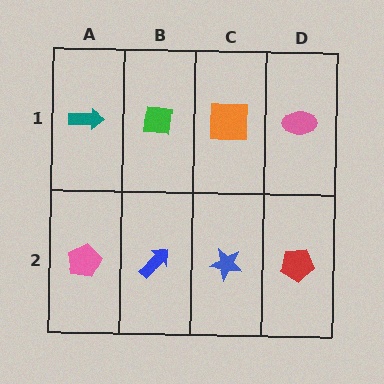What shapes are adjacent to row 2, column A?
A teal arrow (row 1, column A), a blue arrow (row 2, column B).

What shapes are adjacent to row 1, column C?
A blue star (row 2, column C), a green square (row 1, column B), a pink ellipse (row 1, column D).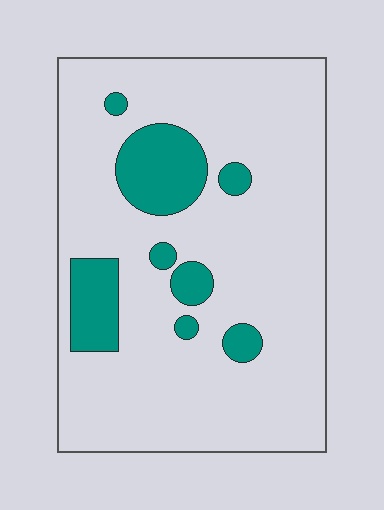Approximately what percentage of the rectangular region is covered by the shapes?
Approximately 15%.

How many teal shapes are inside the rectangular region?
8.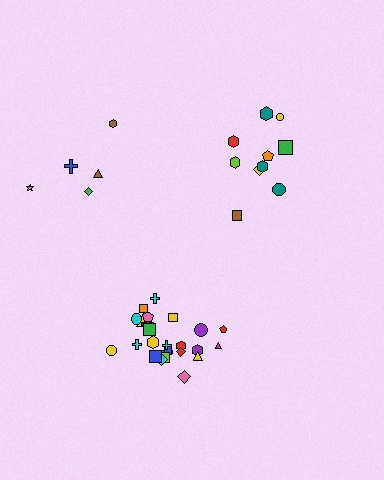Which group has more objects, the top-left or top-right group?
The top-right group.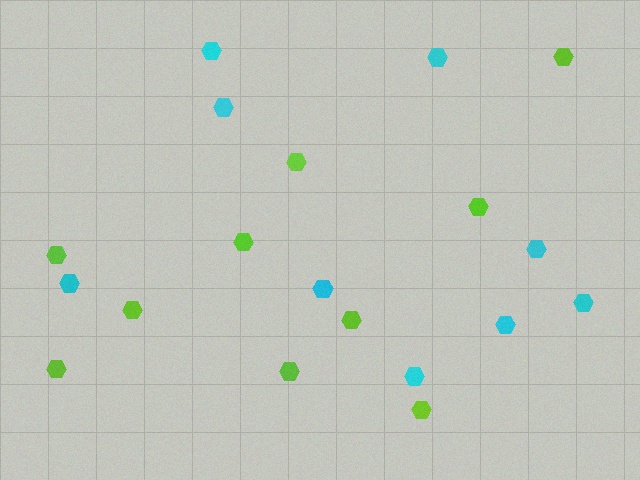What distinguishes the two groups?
There are 2 groups: one group of lime hexagons (10) and one group of cyan hexagons (9).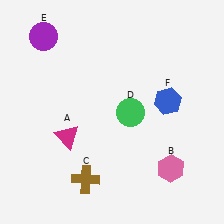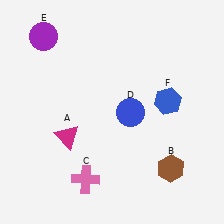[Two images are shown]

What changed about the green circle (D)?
In Image 1, D is green. In Image 2, it changed to blue.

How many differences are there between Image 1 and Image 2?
There are 3 differences between the two images.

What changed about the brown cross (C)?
In Image 1, C is brown. In Image 2, it changed to pink.